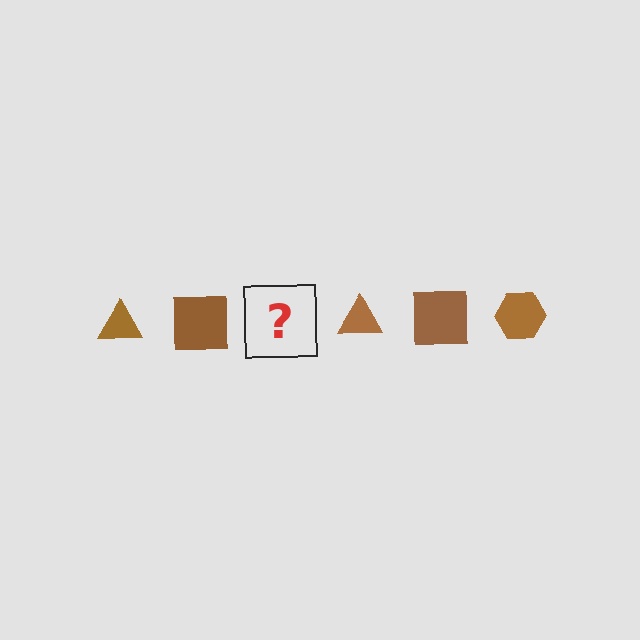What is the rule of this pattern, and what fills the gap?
The rule is that the pattern cycles through triangle, square, hexagon shapes in brown. The gap should be filled with a brown hexagon.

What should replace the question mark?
The question mark should be replaced with a brown hexagon.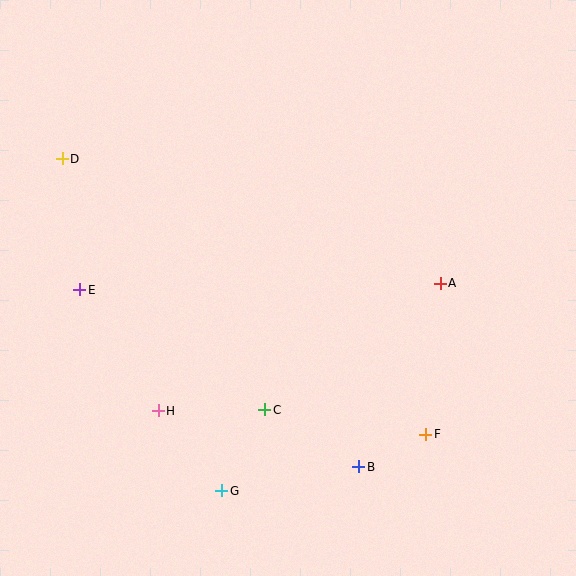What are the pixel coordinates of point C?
Point C is at (265, 410).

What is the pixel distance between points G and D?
The distance between G and D is 368 pixels.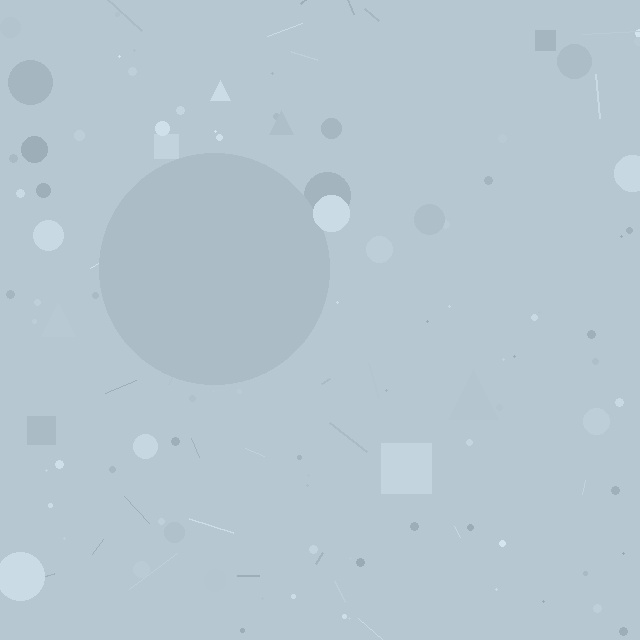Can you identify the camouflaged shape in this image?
The camouflaged shape is a circle.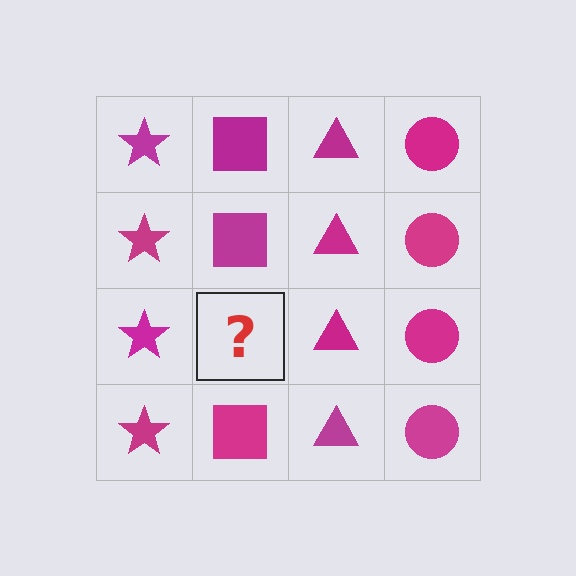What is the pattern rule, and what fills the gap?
The rule is that each column has a consistent shape. The gap should be filled with a magenta square.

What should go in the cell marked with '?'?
The missing cell should contain a magenta square.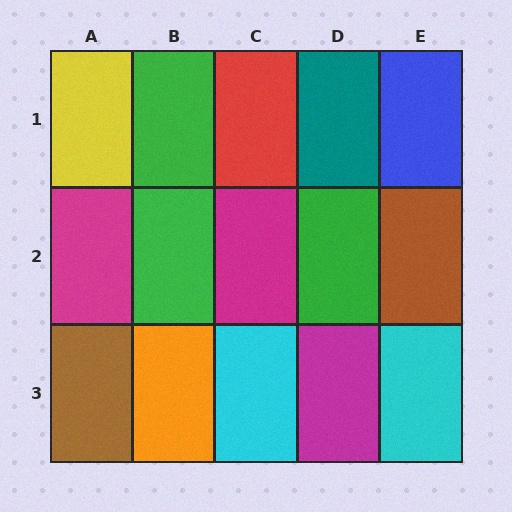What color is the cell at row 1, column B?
Green.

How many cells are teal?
1 cell is teal.